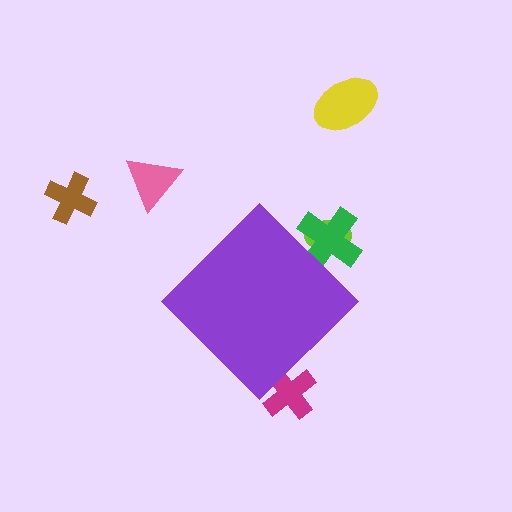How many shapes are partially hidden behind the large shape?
3 shapes are partially hidden.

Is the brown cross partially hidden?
No, the brown cross is fully visible.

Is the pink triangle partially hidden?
No, the pink triangle is fully visible.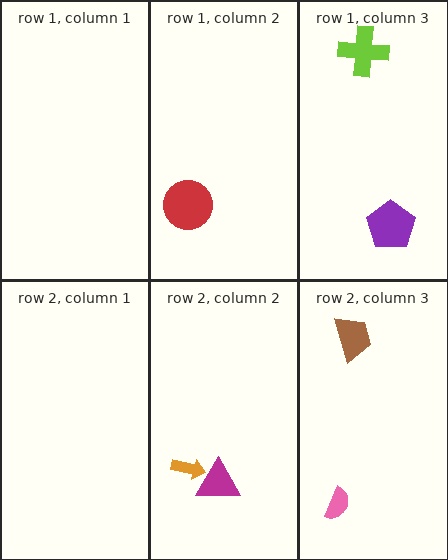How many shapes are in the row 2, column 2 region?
2.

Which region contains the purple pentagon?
The row 1, column 3 region.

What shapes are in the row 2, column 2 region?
The magenta triangle, the orange arrow.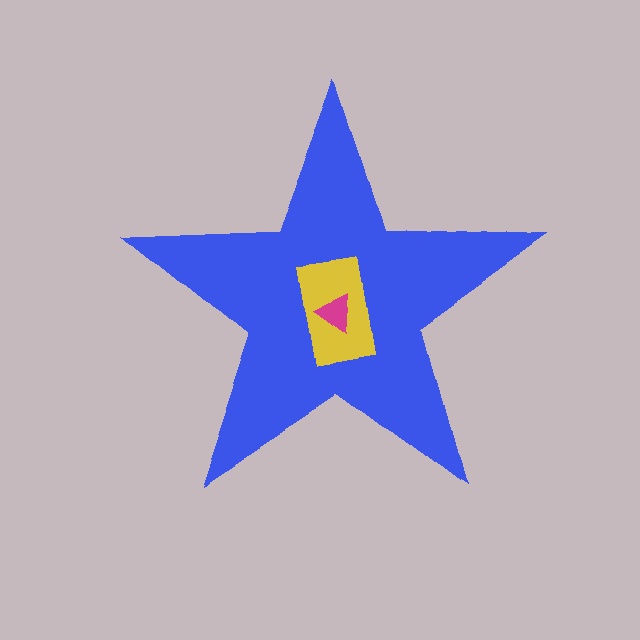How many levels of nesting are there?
3.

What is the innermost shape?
The magenta triangle.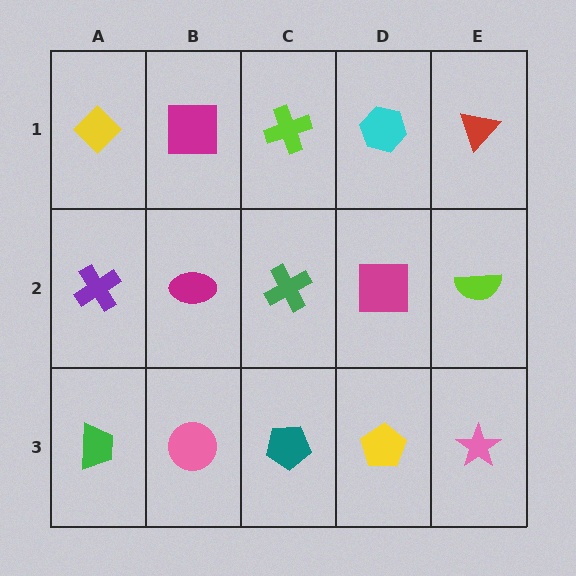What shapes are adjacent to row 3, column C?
A green cross (row 2, column C), a pink circle (row 3, column B), a yellow pentagon (row 3, column D).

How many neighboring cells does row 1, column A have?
2.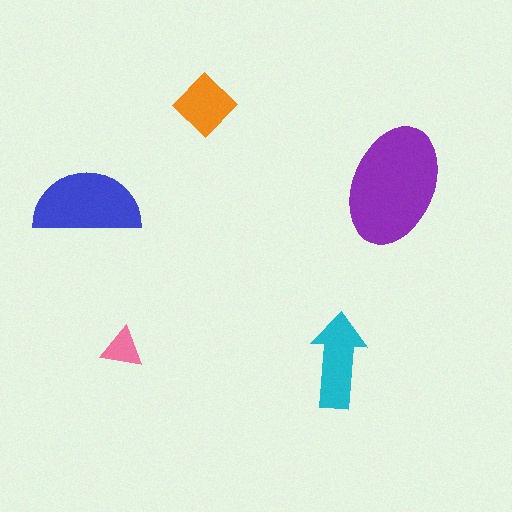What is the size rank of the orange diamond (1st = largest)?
4th.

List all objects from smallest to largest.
The pink triangle, the orange diamond, the cyan arrow, the blue semicircle, the purple ellipse.